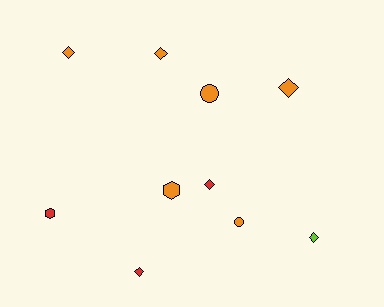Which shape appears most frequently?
Diamond, with 6 objects.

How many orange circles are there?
There are 2 orange circles.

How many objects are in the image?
There are 10 objects.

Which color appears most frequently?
Orange, with 6 objects.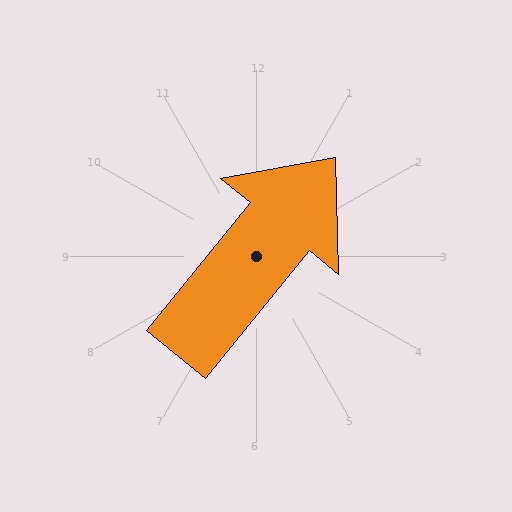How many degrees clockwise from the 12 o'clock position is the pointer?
Approximately 39 degrees.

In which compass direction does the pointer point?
Northeast.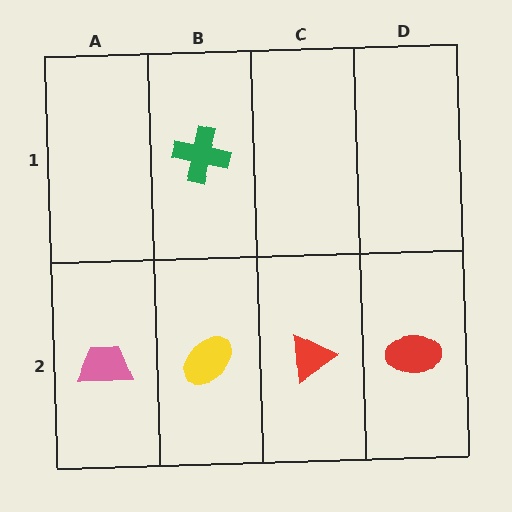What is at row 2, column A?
A pink trapezoid.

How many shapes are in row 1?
1 shape.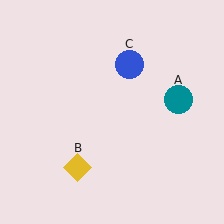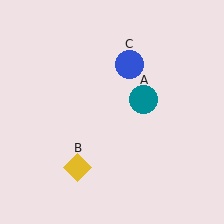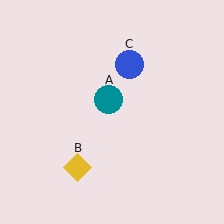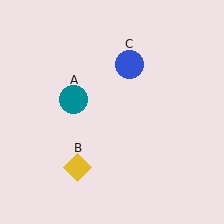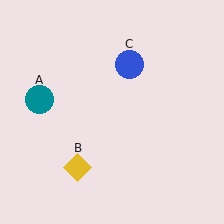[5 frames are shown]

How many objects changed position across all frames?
1 object changed position: teal circle (object A).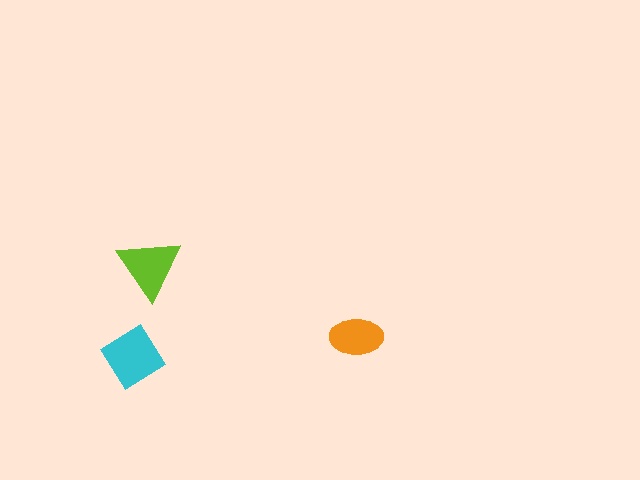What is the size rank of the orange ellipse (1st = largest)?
3rd.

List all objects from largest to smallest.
The cyan diamond, the lime triangle, the orange ellipse.